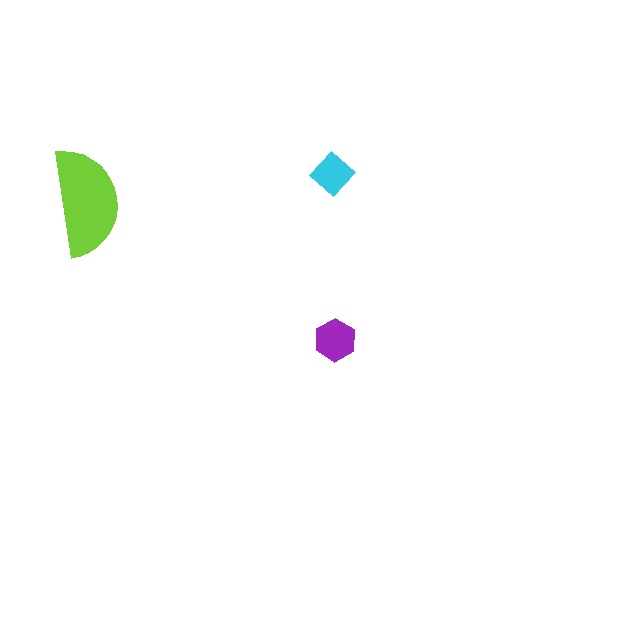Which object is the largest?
The lime semicircle.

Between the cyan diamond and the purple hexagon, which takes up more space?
The purple hexagon.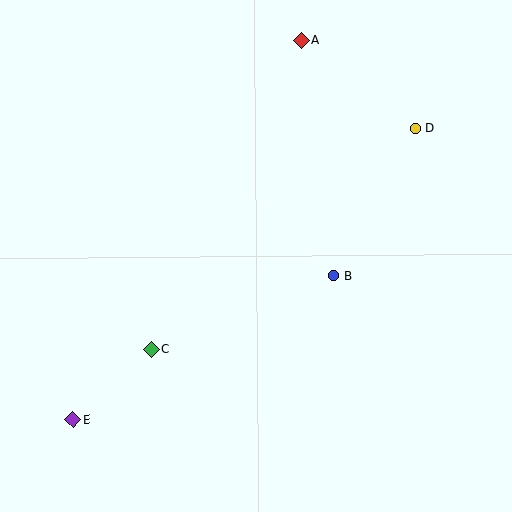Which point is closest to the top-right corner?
Point D is closest to the top-right corner.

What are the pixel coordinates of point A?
Point A is at (301, 40).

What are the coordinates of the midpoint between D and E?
The midpoint between D and E is at (244, 274).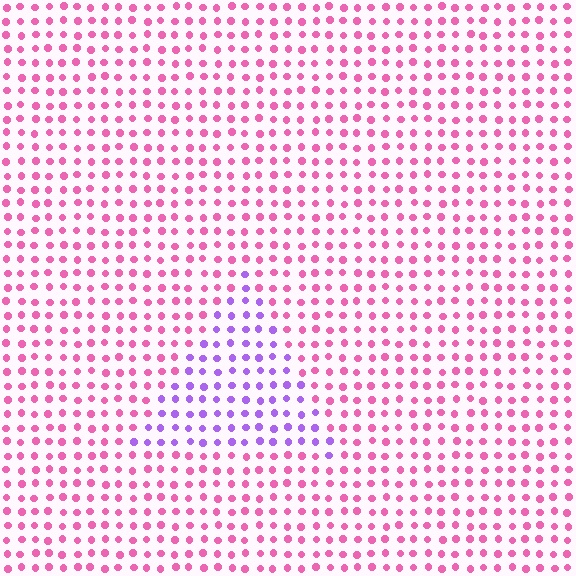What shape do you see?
I see a triangle.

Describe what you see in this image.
The image is filled with small pink elements in a uniform arrangement. A triangle-shaped region is visible where the elements are tinted to a slightly different hue, forming a subtle color boundary.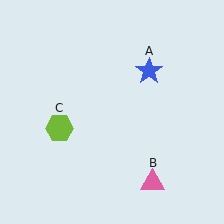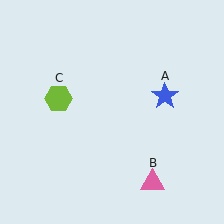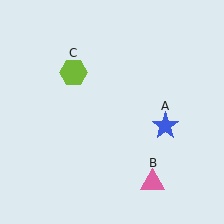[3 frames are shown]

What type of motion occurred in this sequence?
The blue star (object A), lime hexagon (object C) rotated clockwise around the center of the scene.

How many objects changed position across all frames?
2 objects changed position: blue star (object A), lime hexagon (object C).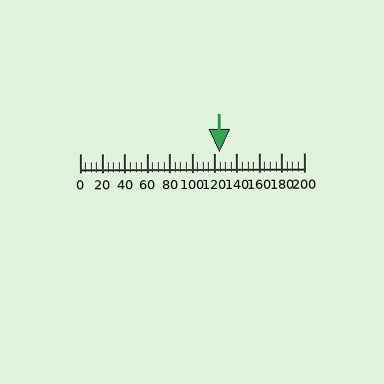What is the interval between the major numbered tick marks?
The major tick marks are spaced 20 units apart.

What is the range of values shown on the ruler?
The ruler shows values from 0 to 200.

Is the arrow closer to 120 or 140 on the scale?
The arrow is closer to 120.